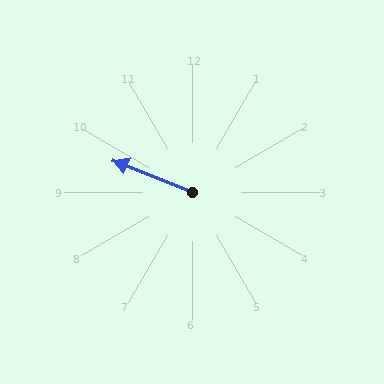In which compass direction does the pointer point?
West.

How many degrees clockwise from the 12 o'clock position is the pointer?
Approximately 292 degrees.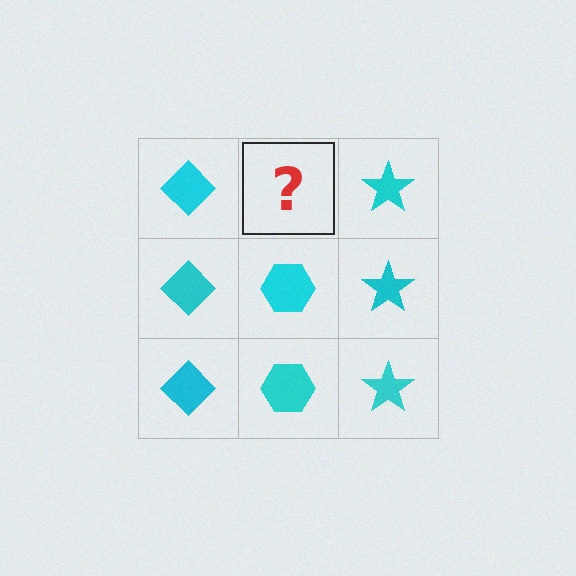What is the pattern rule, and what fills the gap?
The rule is that each column has a consistent shape. The gap should be filled with a cyan hexagon.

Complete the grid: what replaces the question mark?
The question mark should be replaced with a cyan hexagon.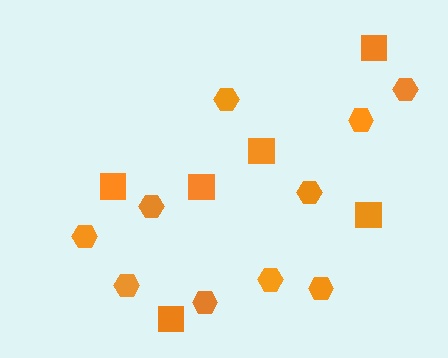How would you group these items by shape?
There are 2 groups: one group of squares (6) and one group of hexagons (10).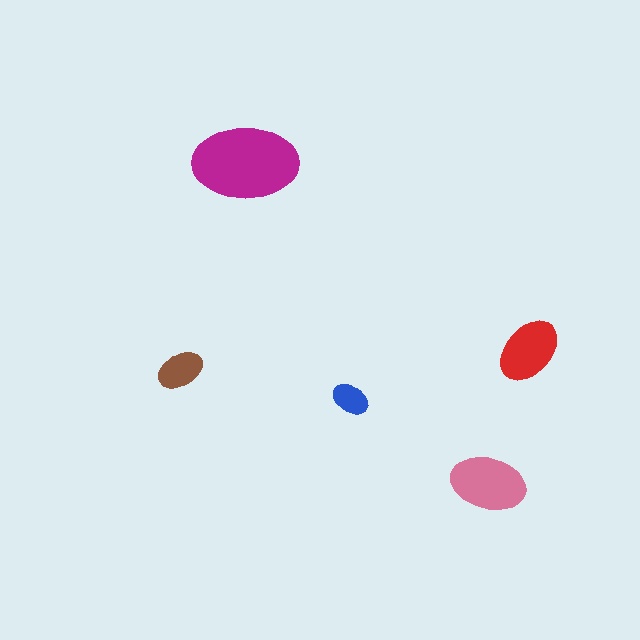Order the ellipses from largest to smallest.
the magenta one, the pink one, the red one, the brown one, the blue one.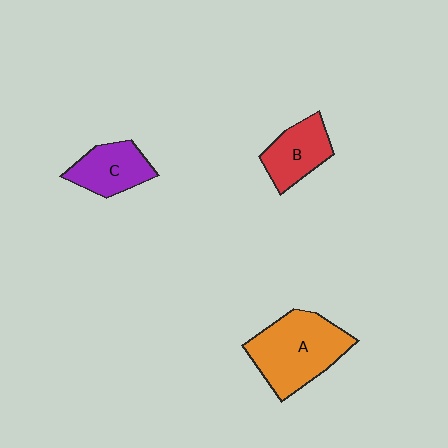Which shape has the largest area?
Shape A (orange).